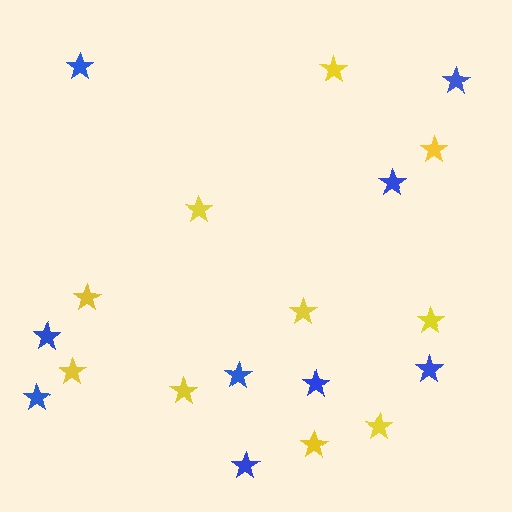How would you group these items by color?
There are 2 groups: one group of yellow stars (10) and one group of blue stars (9).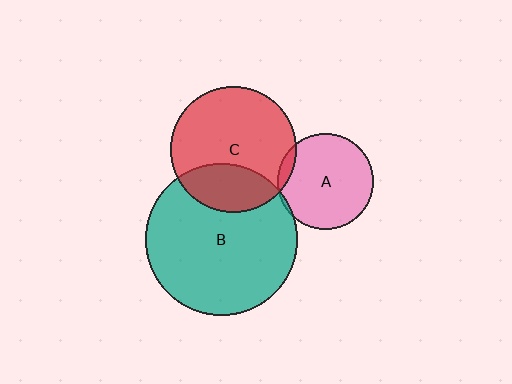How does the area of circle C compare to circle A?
Approximately 1.7 times.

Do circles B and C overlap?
Yes.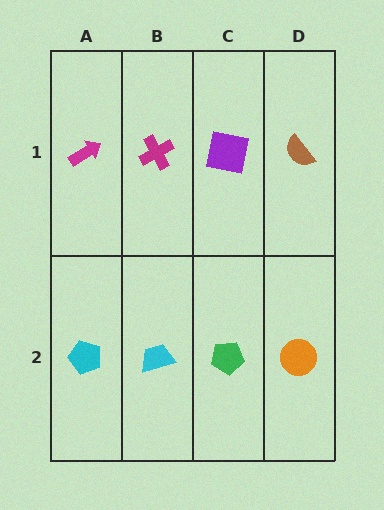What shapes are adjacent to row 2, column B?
A magenta cross (row 1, column B), a cyan pentagon (row 2, column A), a green pentagon (row 2, column C).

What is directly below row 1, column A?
A cyan pentagon.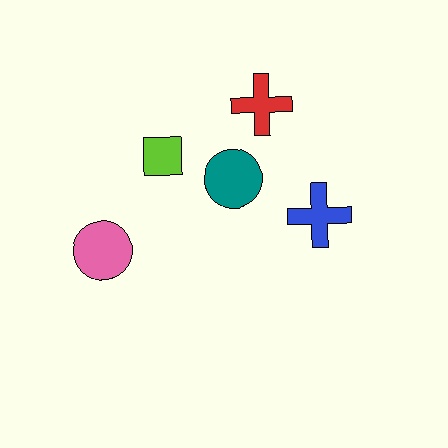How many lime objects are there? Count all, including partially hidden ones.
There is 1 lime object.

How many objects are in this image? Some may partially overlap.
There are 5 objects.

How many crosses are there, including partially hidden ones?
There are 2 crosses.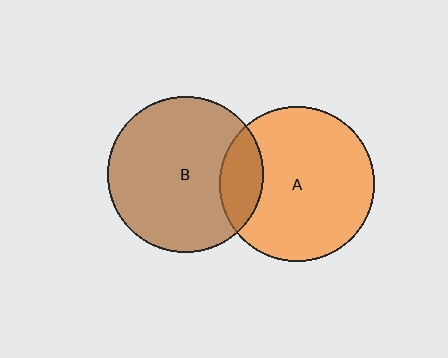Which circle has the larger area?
Circle B (brown).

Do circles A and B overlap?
Yes.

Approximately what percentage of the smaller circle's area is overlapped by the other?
Approximately 15%.